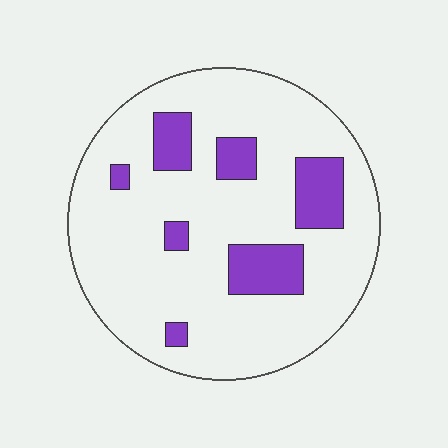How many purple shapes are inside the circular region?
7.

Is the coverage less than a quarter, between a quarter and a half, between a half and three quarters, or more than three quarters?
Less than a quarter.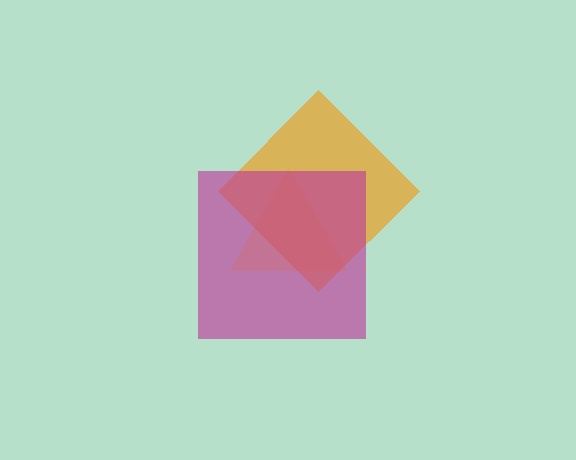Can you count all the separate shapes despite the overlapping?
Yes, there are 3 separate shapes.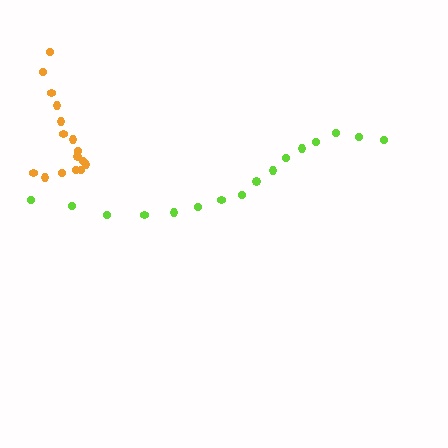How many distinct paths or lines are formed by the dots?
There are 2 distinct paths.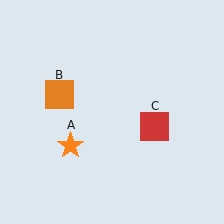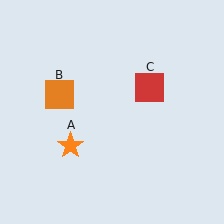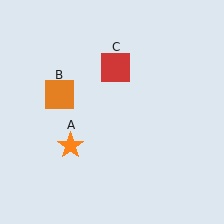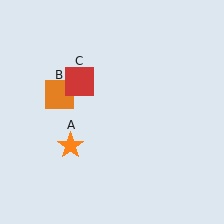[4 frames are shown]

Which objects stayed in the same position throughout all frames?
Orange star (object A) and orange square (object B) remained stationary.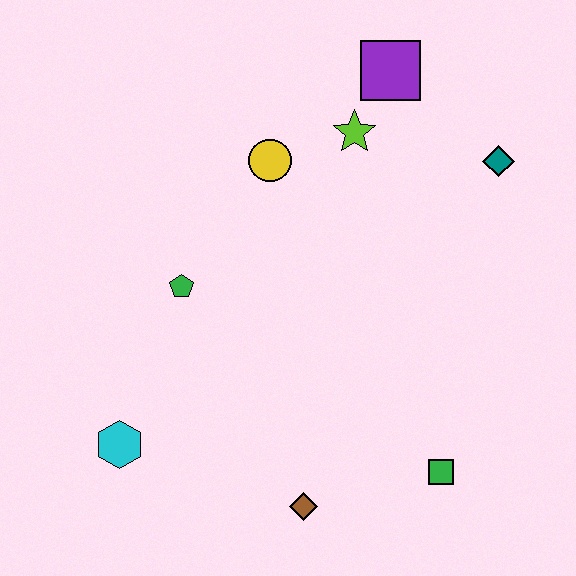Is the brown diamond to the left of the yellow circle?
No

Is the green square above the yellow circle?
No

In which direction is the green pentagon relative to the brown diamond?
The green pentagon is above the brown diamond.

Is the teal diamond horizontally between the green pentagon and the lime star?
No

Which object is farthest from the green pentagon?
The teal diamond is farthest from the green pentagon.